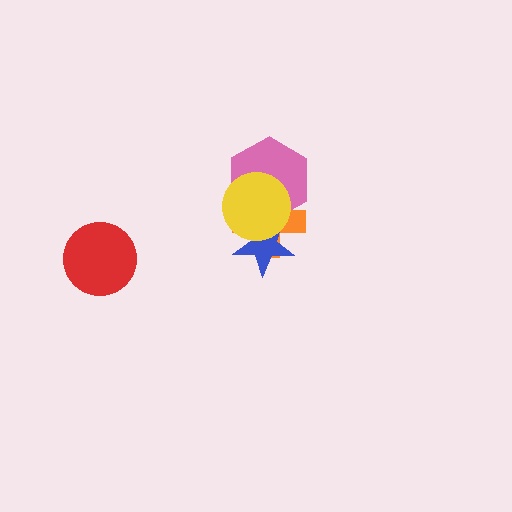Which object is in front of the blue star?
The yellow circle is in front of the blue star.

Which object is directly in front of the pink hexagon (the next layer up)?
The orange cross is directly in front of the pink hexagon.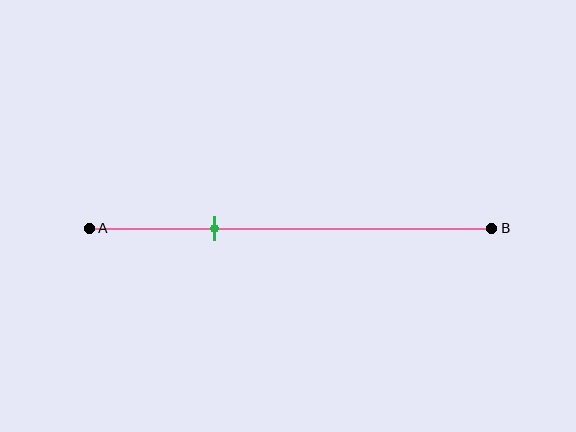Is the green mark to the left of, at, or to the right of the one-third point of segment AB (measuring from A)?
The green mark is approximately at the one-third point of segment AB.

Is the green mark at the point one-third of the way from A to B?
Yes, the mark is approximately at the one-third point.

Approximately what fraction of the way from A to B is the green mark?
The green mark is approximately 30% of the way from A to B.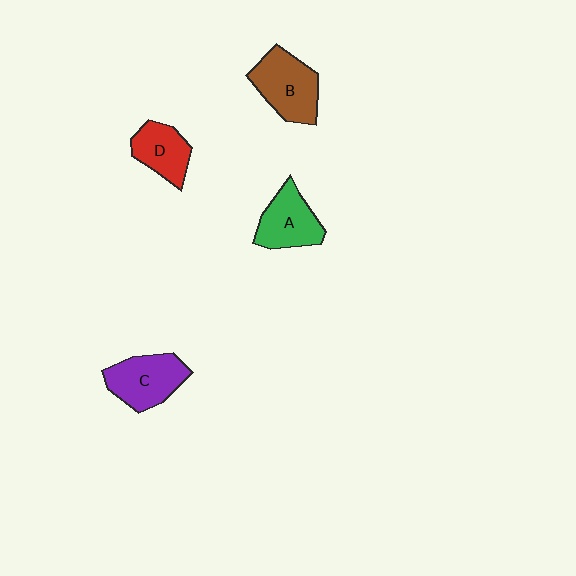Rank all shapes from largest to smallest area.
From largest to smallest: B (brown), C (purple), A (green), D (red).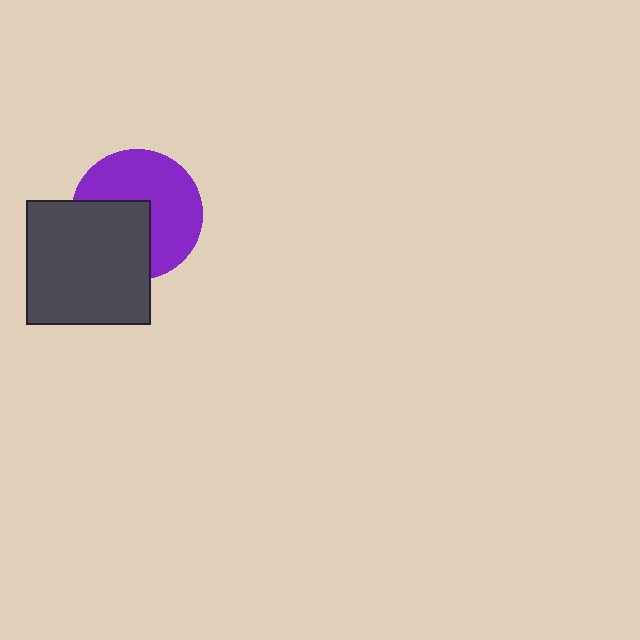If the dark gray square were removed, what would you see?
You would see the complete purple circle.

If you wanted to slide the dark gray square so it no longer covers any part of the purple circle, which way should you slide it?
Slide it toward the lower-left — that is the most direct way to separate the two shapes.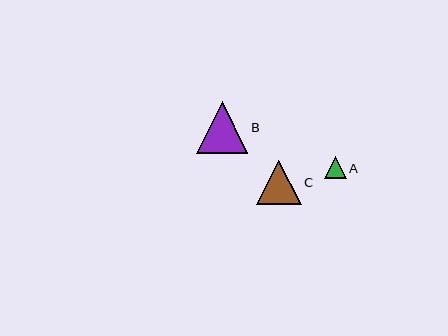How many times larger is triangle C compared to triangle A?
Triangle C is approximately 2.0 times the size of triangle A.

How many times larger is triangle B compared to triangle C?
Triangle B is approximately 1.2 times the size of triangle C.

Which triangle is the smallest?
Triangle A is the smallest with a size of approximately 22 pixels.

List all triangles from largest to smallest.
From largest to smallest: B, C, A.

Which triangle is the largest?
Triangle B is the largest with a size of approximately 52 pixels.